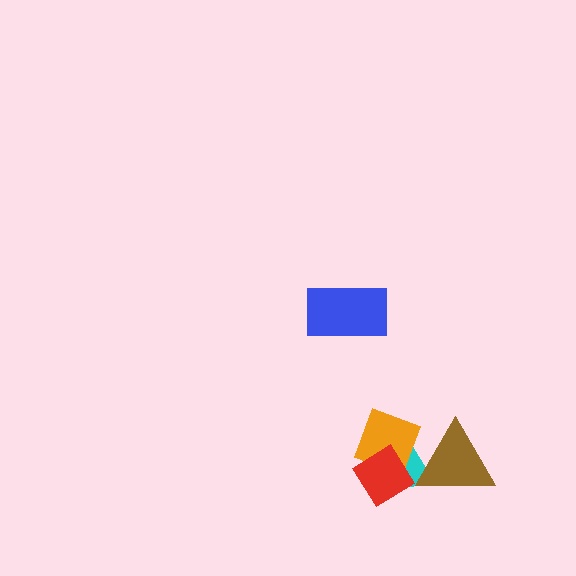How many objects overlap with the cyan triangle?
3 objects overlap with the cyan triangle.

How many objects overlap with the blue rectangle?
0 objects overlap with the blue rectangle.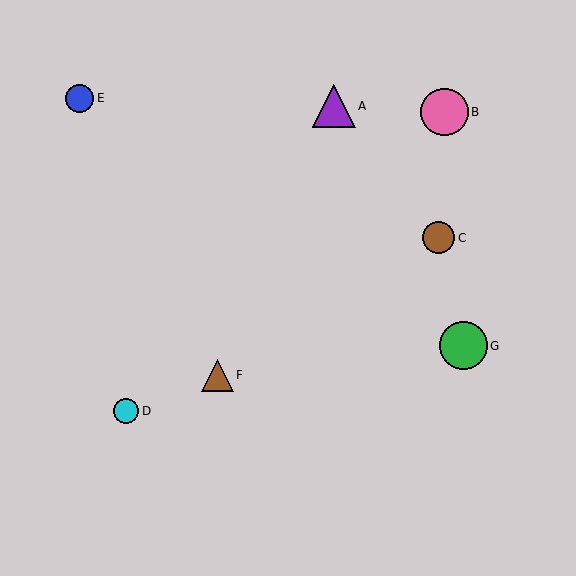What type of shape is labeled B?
Shape B is a pink circle.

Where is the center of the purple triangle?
The center of the purple triangle is at (334, 106).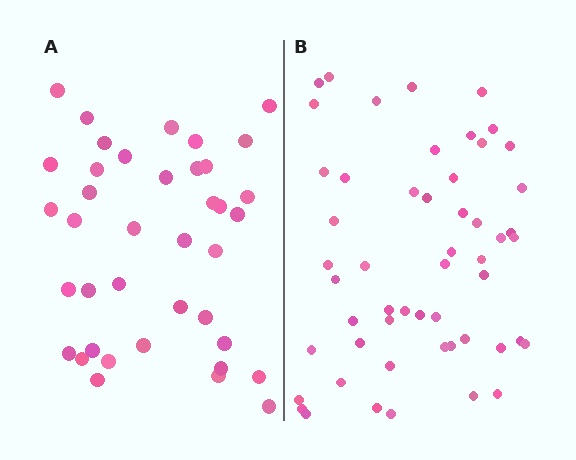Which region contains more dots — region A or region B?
Region B (the right region) has more dots.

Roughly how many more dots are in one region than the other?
Region B has approximately 15 more dots than region A.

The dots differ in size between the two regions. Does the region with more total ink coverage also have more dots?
No. Region A has more total ink coverage because its dots are larger, but region B actually contains more individual dots. Total area can be misleading — the number of items is what matters here.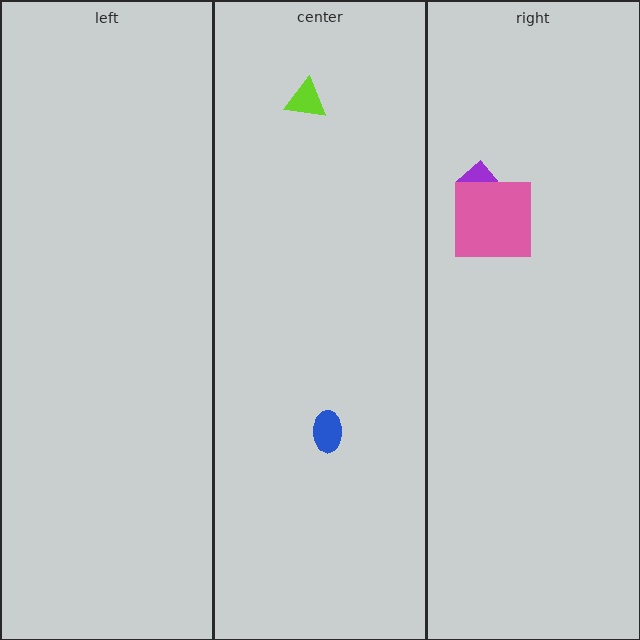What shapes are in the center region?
The blue ellipse, the lime triangle.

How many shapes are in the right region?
2.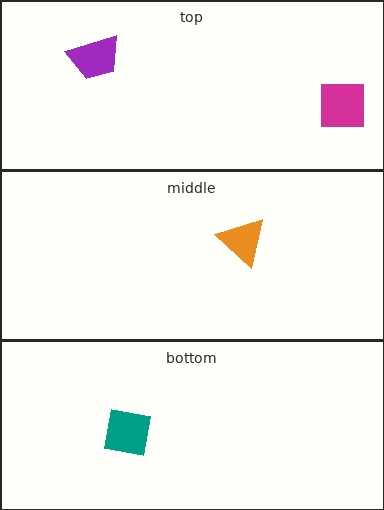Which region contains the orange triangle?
The middle region.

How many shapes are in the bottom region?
1.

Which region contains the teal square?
The bottom region.